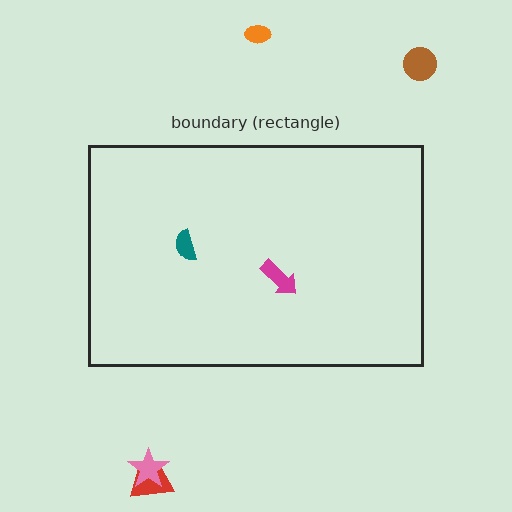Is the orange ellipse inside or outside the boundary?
Outside.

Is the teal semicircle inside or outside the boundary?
Inside.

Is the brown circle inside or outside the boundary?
Outside.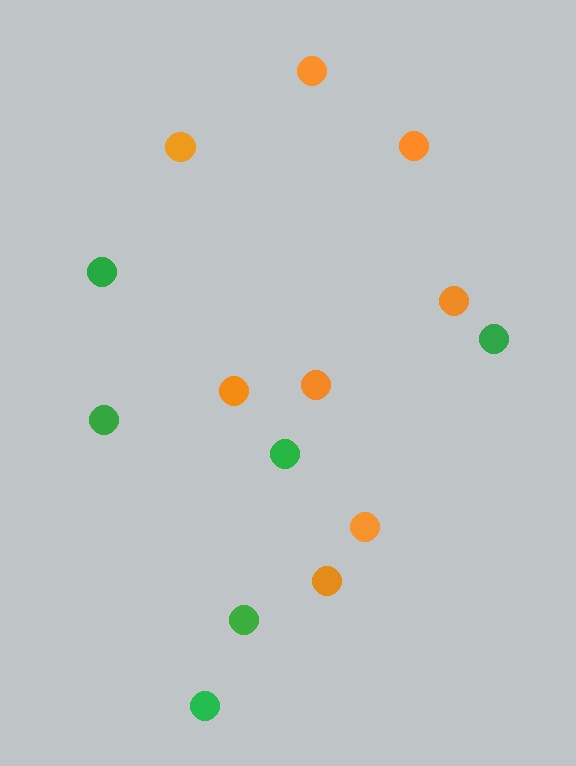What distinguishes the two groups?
There are 2 groups: one group of green circles (6) and one group of orange circles (8).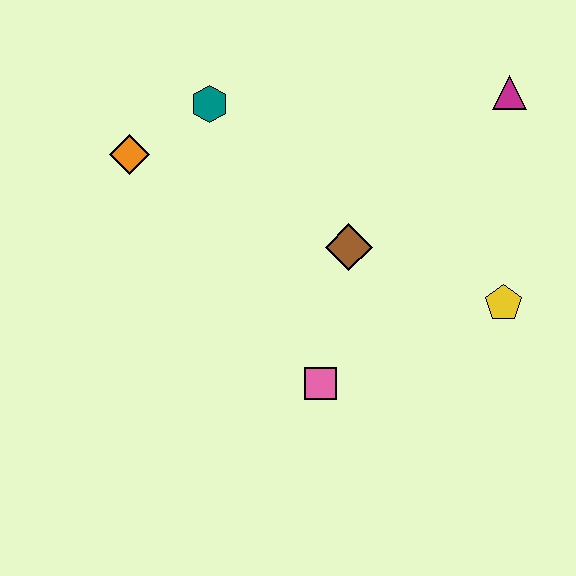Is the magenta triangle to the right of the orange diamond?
Yes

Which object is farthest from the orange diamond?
The yellow pentagon is farthest from the orange diamond.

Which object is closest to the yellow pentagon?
The brown diamond is closest to the yellow pentagon.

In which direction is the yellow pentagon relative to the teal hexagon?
The yellow pentagon is to the right of the teal hexagon.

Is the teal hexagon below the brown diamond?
No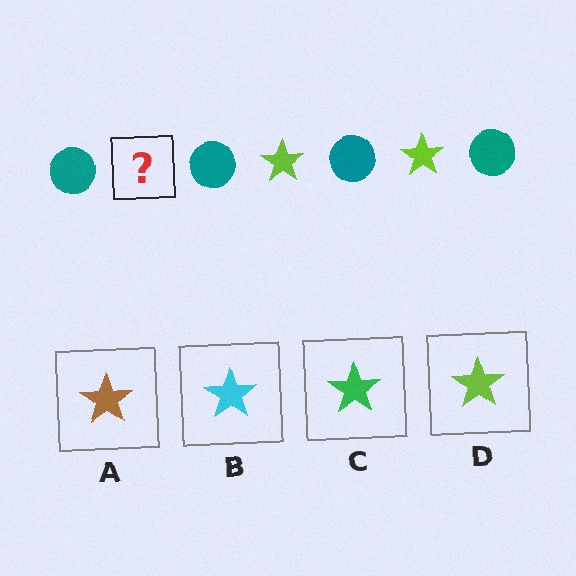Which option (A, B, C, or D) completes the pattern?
D.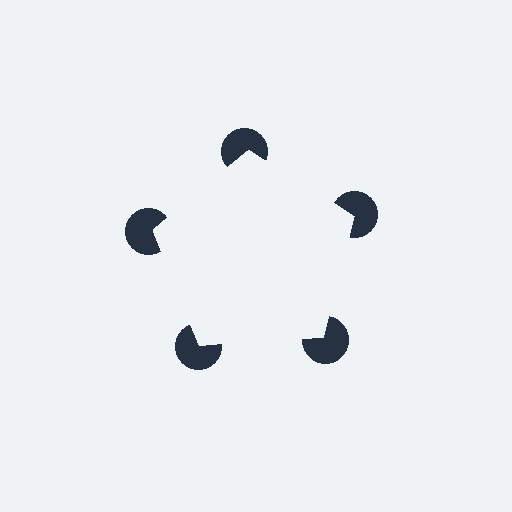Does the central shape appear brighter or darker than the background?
It typically appears slightly brighter than the background, even though no actual brightness change is drawn.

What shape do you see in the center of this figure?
An illusory pentagon — its edges are inferred from the aligned wedge cuts in the pac-man discs, not physically drawn.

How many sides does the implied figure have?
5 sides.